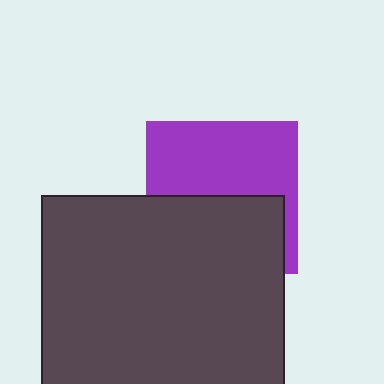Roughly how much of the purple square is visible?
About half of it is visible (roughly 53%).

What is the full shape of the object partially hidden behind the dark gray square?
The partially hidden object is a purple square.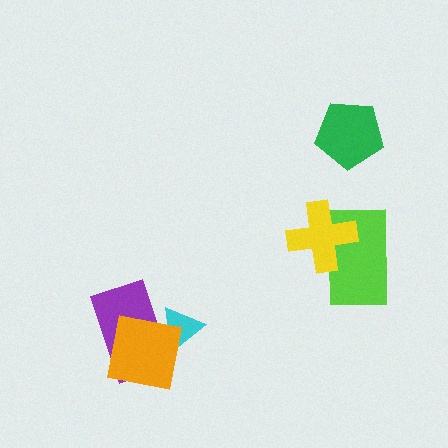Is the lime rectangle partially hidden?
Yes, it is partially covered by another shape.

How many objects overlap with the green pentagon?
0 objects overlap with the green pentagon.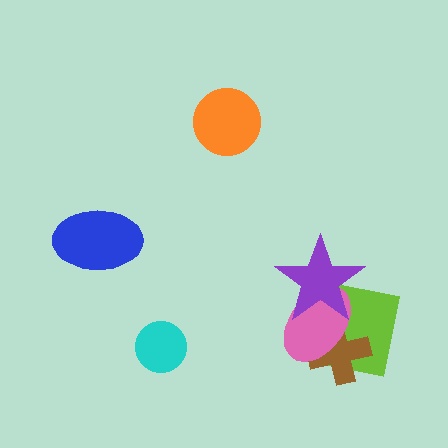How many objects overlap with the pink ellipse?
3 objects overlap with the pink ellipse.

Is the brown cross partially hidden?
Yes, it is partially covered by another shape.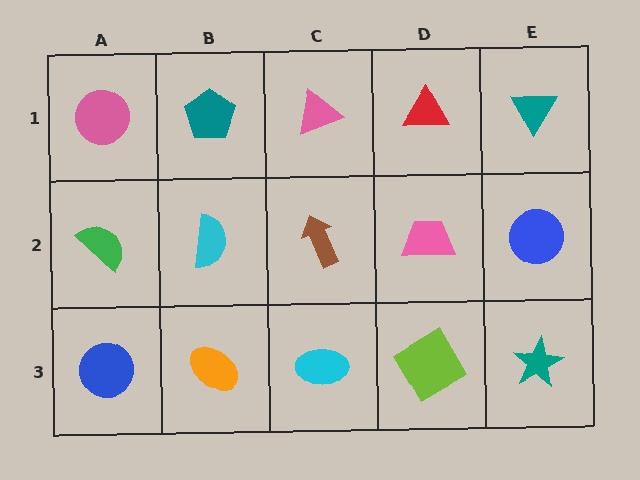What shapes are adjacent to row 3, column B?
A cyan semicircle (row 2, column B), a blue circle (row 3, column A), a cyan ellipse (row 3, column C).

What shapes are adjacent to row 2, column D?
A red triangle (row 1, column D), a lime diamond (row 3, column D), a brown arrow (row 2, column C), a blue circle (row 2, column E).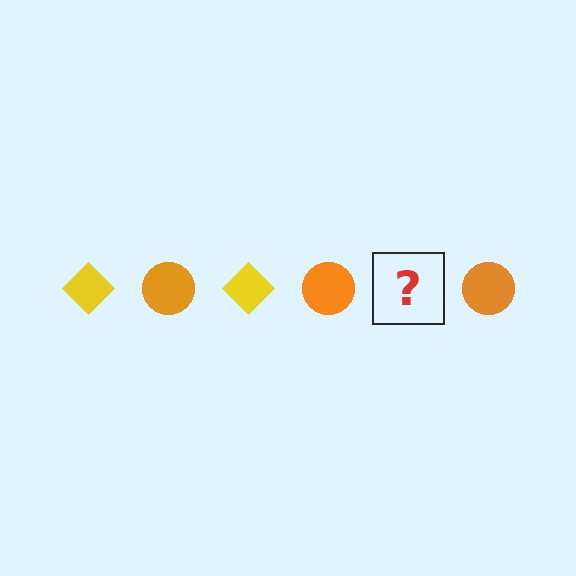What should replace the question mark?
The question mark should be replaced with a yellow diamond.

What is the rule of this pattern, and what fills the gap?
The rule is that the pattern alternates between yellow diamond and orange circle. The gap should be filled with a yellow diamond.